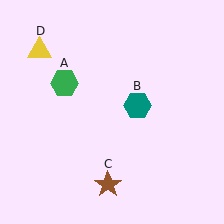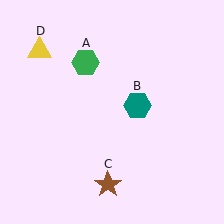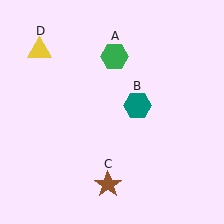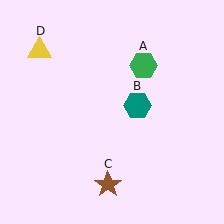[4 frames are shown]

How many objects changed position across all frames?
1 object changed position: green hexagon (object A).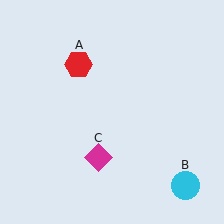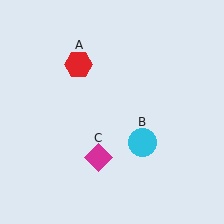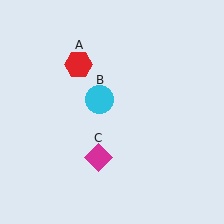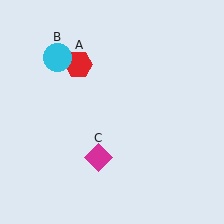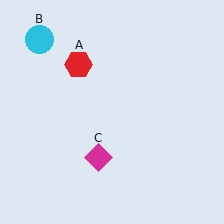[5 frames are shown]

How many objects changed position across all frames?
1 object changed position: cyan circle (object B).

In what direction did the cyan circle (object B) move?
The cyan circle (object B) moved up and to the left.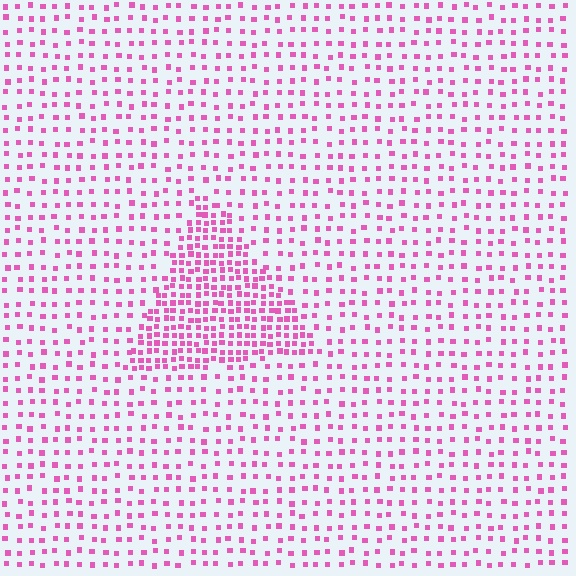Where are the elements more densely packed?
The elements are more densely packed inside the triangle boundary.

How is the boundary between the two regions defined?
The boundary is defined by a change in element density (approximately 2.4x ratio). All elements are the same color, size, and shape.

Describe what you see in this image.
The image contains small pink elements arranged at two different densities. A triangle-shaped region is visible where the elements are more densely packed than the surrounding area.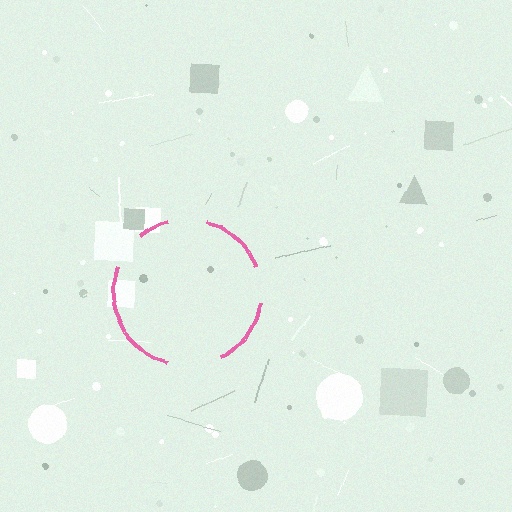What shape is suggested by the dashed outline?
The dashed outline suggests a circle.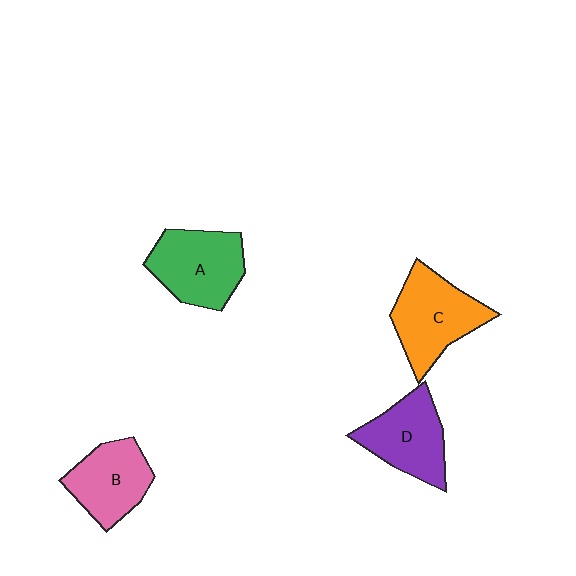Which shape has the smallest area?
Shape B (pink).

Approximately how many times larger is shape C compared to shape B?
Approximately 1.2 times.